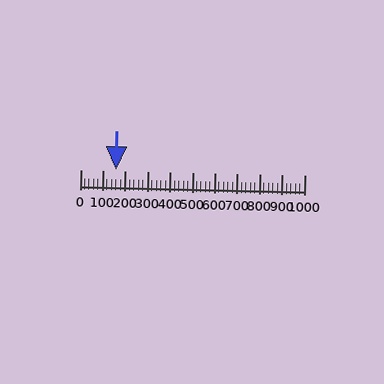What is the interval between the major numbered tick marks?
The major tick marks are spaced 100 units apart.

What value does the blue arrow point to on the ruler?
The blue arrow points to approximately 160.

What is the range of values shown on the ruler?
The ruler shows values from 0 to 1000.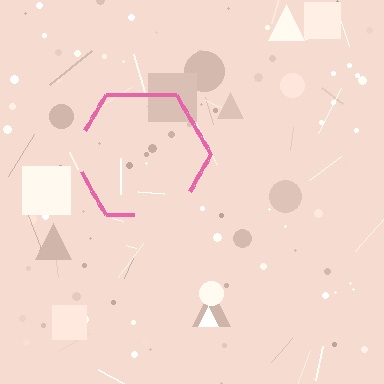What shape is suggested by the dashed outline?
The dashed outline suggests a hexagon.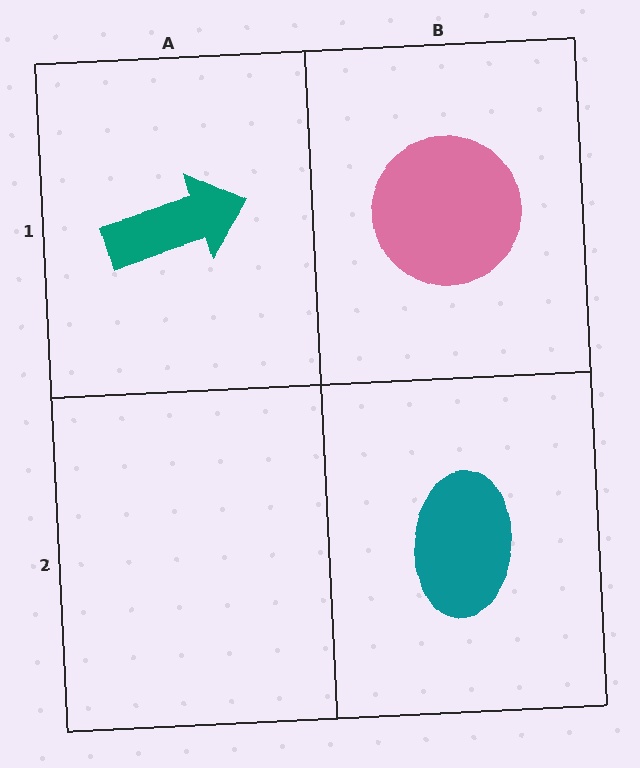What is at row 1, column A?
A teal arrow.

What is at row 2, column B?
A teal ellipse.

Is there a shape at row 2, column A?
No, that cell is empty.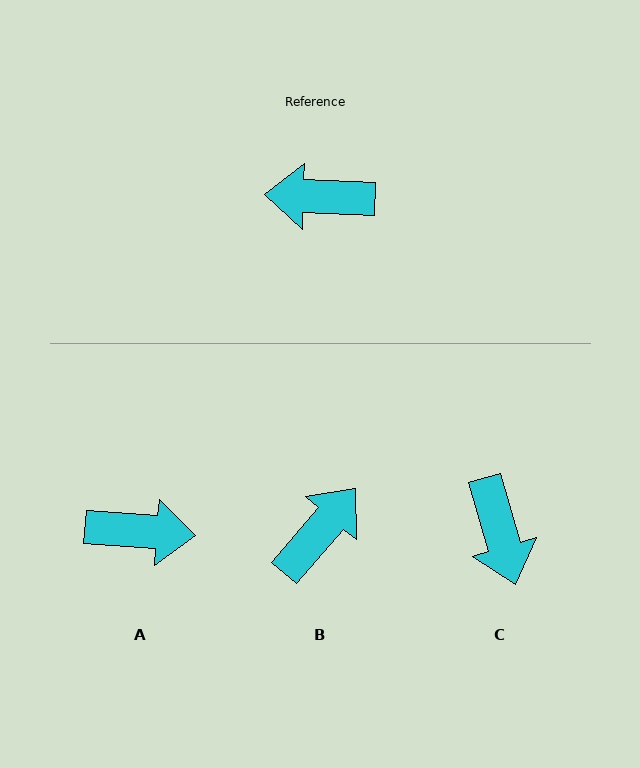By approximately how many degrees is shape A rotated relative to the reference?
Approximately 178 degrees counter-clockwise.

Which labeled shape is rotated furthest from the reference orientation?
A, about 178 degrees away.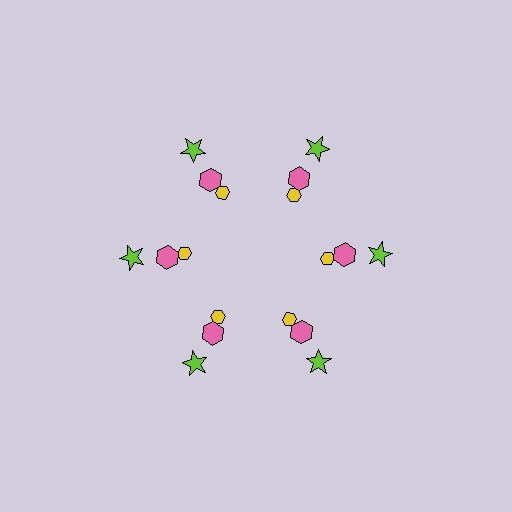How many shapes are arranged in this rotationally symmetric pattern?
There are 18 shapes, arranged in 6 groups of 3.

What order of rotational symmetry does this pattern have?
This pattern has 6-fold rotational symmetry.